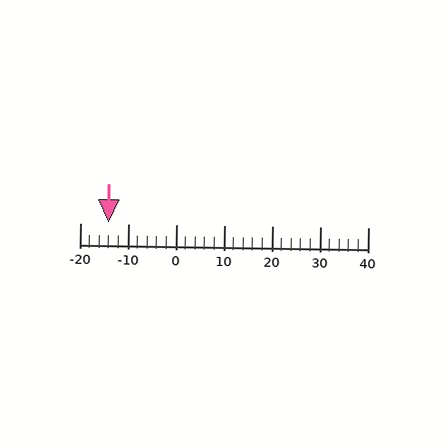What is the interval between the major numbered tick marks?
The major tick marks are spaced 10 units apart.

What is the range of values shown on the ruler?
The ruler shows values from -20 to 40.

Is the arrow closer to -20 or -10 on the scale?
The arrow is closer to -10.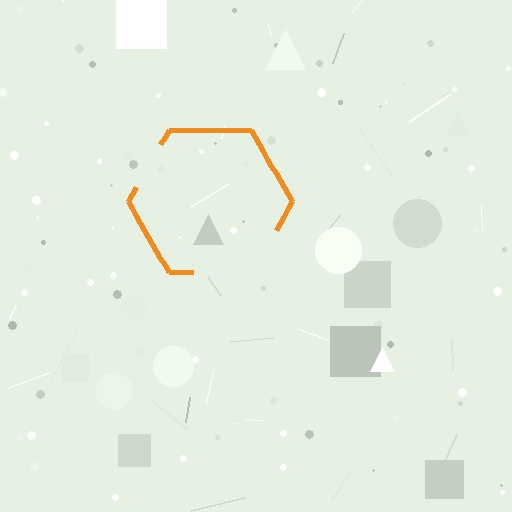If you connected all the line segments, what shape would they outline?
They would outline a hexagon.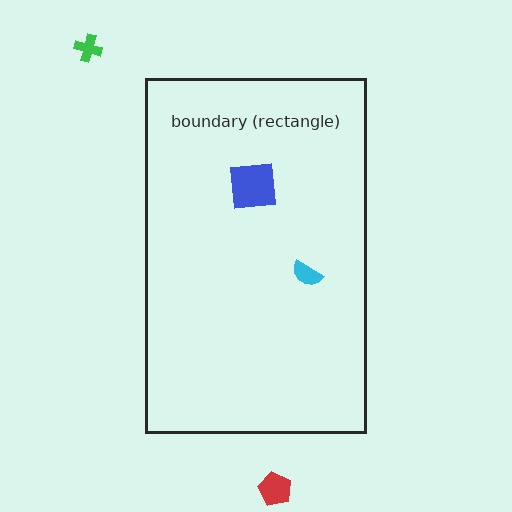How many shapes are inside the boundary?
2 inside, 2 outside.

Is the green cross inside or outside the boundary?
Outside.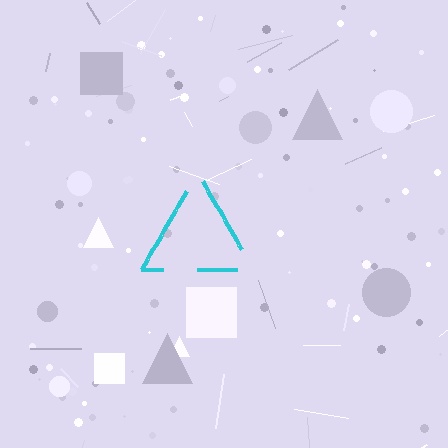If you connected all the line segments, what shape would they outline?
They would outline a triangle.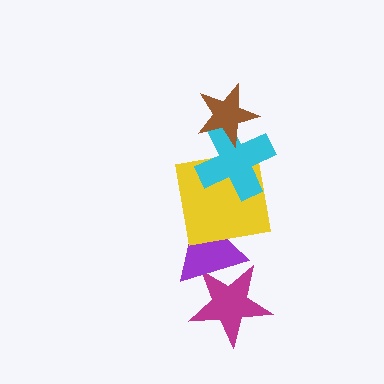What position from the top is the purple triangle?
The purple triangle is 4th from the top.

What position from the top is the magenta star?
The magenta star is 5th from the top.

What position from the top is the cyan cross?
The cyan cross is 2nd from the top.